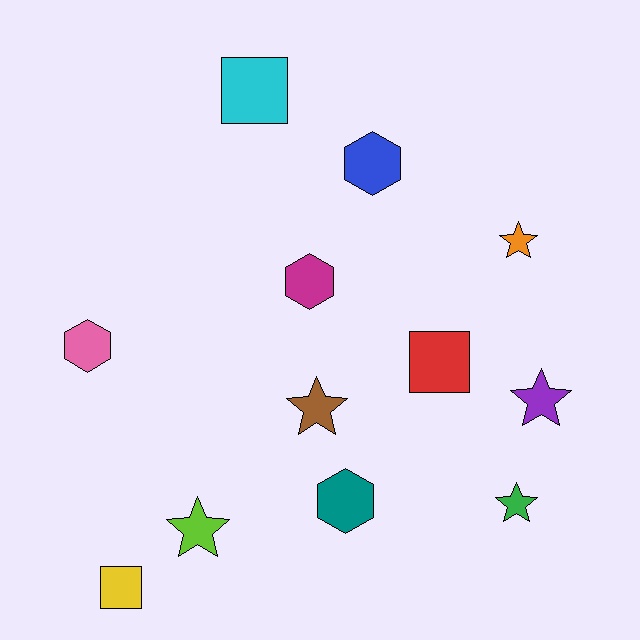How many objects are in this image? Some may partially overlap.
There are 12 objects.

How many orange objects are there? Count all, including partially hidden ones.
There is 1 orange object.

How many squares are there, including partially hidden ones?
There are 3 squares.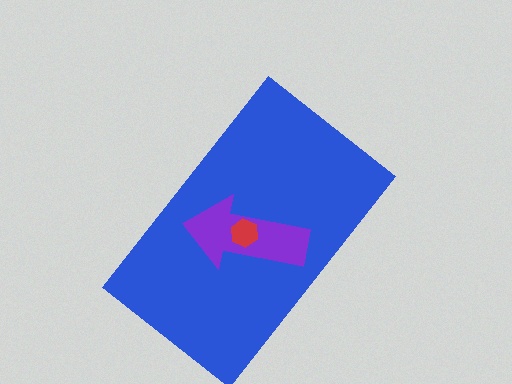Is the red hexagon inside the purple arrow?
Yes.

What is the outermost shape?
The blue rectangle.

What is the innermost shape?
The red hexagon.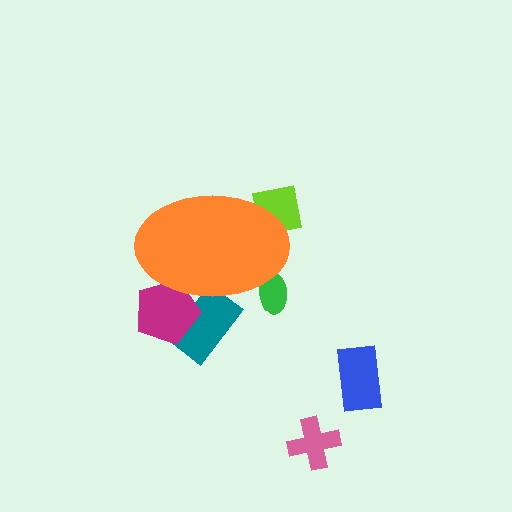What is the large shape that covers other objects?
An orange ellipse.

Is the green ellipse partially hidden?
Yes, the green ellipse is partially hidden behind the orange ellipse.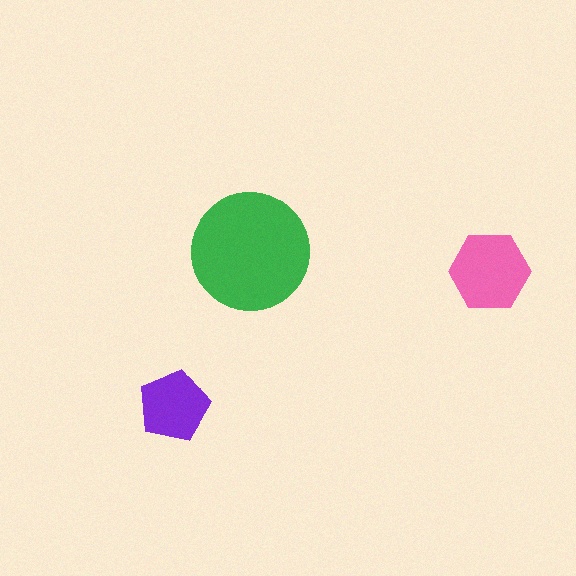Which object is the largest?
The green circle.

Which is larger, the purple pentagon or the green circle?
The green circle.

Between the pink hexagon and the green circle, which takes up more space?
The green circle.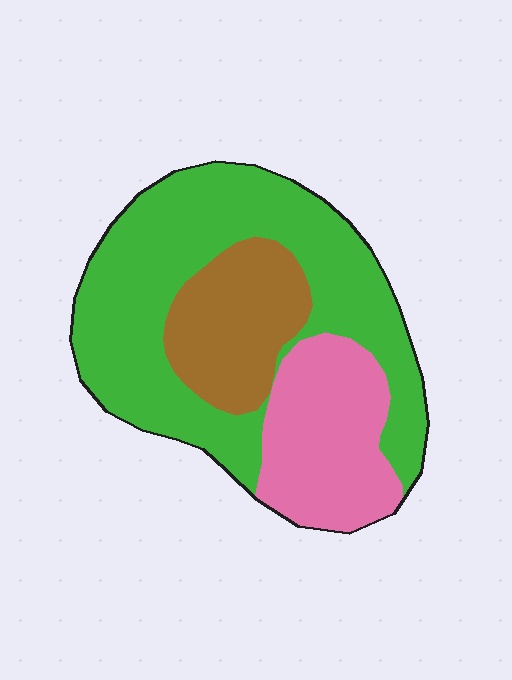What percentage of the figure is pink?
Pink covers around 25% of the figure.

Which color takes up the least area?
Brown, at roughly 20%.